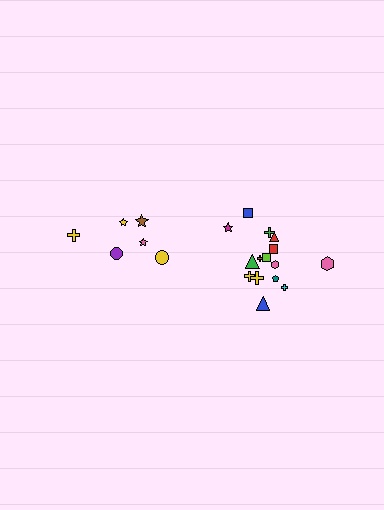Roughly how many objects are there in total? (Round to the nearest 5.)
Roughly 20 objects in total.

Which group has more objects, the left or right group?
The right group.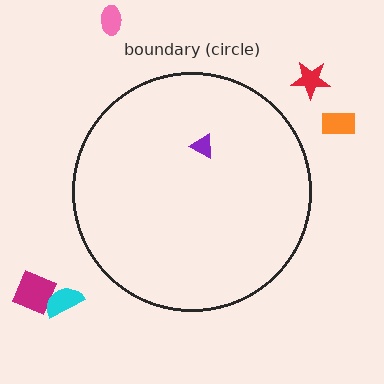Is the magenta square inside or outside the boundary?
Outside.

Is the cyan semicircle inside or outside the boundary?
Outside.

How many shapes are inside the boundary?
1 inside, 5 outside.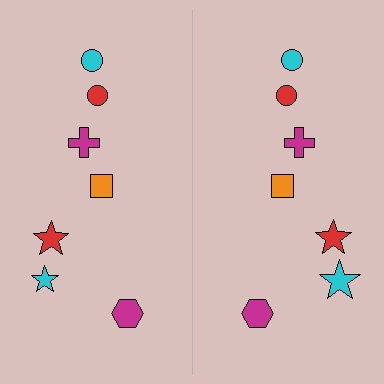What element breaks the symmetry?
The cyan star on the right side has a different size than its mirror counterpart.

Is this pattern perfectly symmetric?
No, the pattern is not perfectly symmetric. The cyan star on the right side has a different size than its mirror counterpart.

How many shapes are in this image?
There are 14 shapes in this image.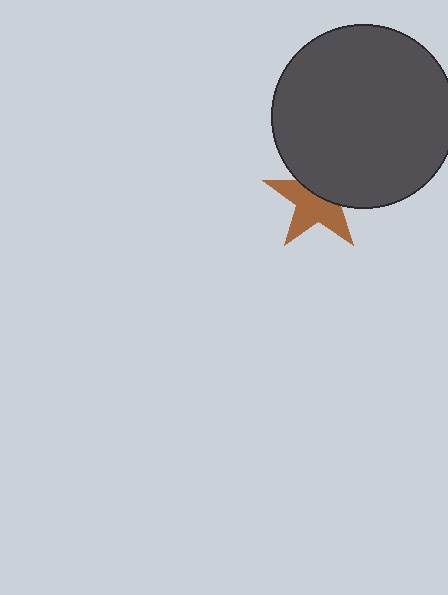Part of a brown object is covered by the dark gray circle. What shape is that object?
It is a star.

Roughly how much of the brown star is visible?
About half of it is visible (roughly 57%).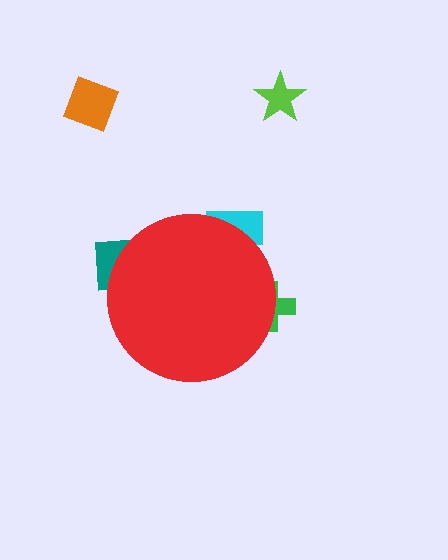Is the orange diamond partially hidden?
No, the orange diamond is fully visible.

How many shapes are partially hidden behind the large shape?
3 shapes are partially hidden.